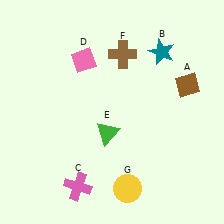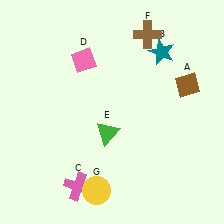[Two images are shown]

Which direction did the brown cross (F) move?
The brown cross (F) moved right.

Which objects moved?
The objects that moved are: the brown cross (F), the yellow circle (G).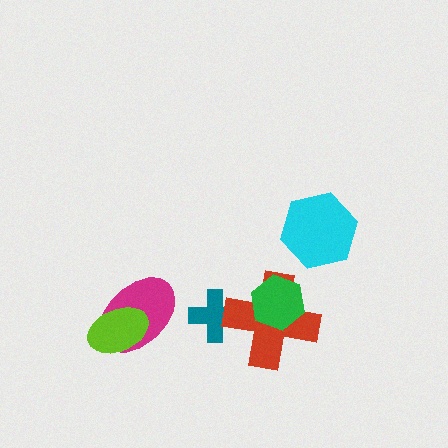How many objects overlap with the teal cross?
1 object overlaps with the teal cross.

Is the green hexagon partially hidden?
No, no other shape covers it.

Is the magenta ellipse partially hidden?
Yes, it is partially covered by another shape.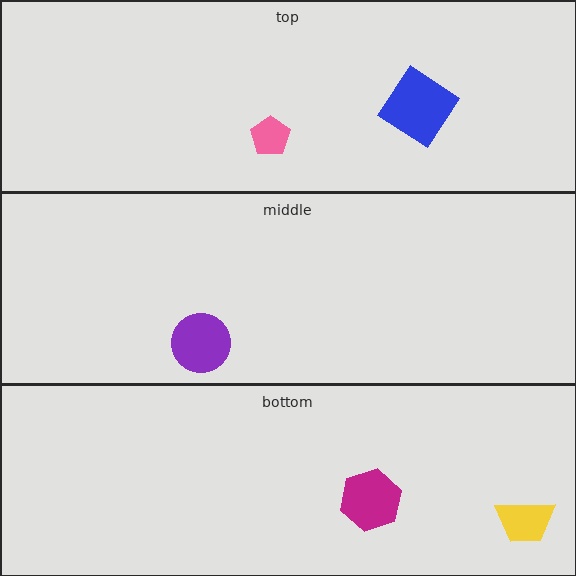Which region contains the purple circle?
The middle region.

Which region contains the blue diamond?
The top region.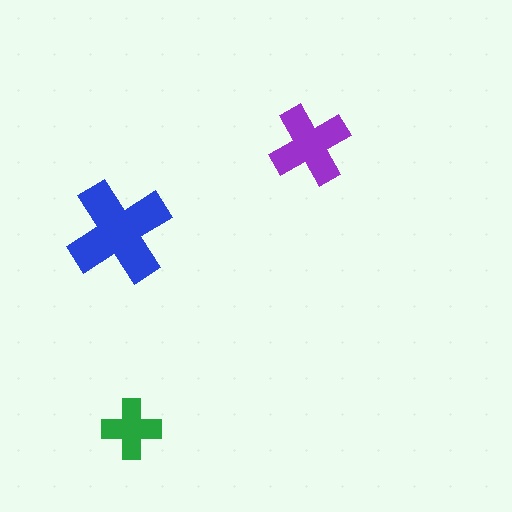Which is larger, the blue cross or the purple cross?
The blue one.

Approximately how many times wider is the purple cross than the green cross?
About 1.5 times wider.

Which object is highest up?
The purple cross is topmost.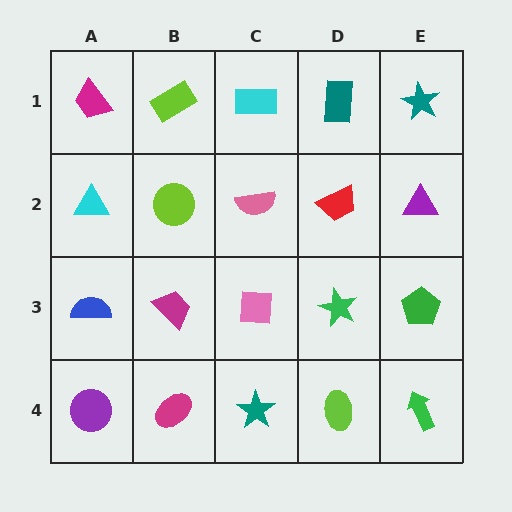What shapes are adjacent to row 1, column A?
A cyan triangle (row 2, column A), a lime rectangle (row 1, column B).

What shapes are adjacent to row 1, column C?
A pink semicircle (row 2, column C), a lime rectangle (row 1, column B), a teal rectangle (row 1, column D).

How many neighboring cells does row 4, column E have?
2.